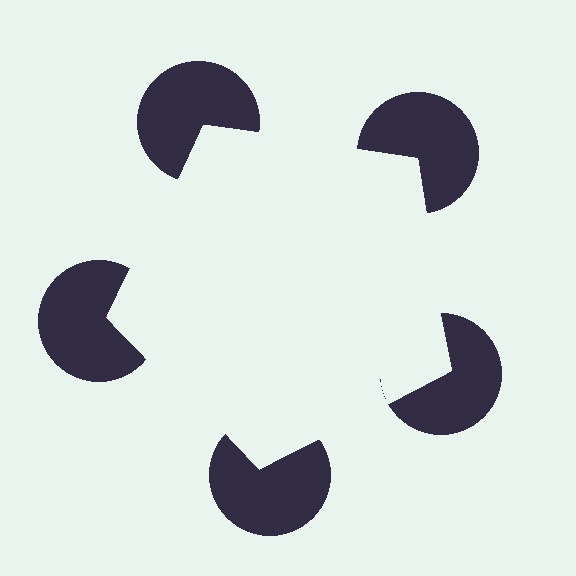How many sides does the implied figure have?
5 sides.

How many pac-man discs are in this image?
There are 5 — one at each vertex of the illusory pentagon.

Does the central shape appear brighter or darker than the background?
It typically appears slightly brighter than the background, even though no actual brightness change is drawn.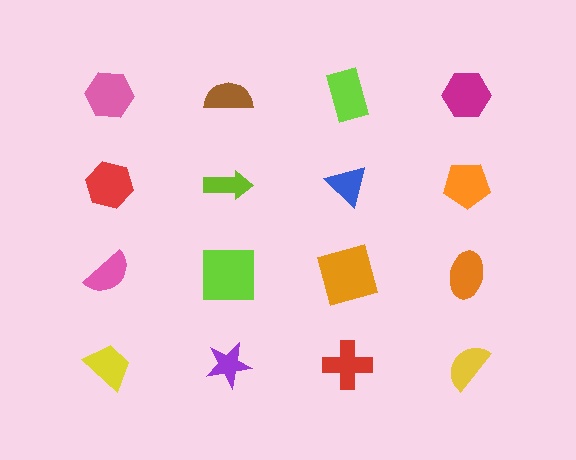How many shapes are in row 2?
4 shapes.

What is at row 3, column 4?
An orange ellipse.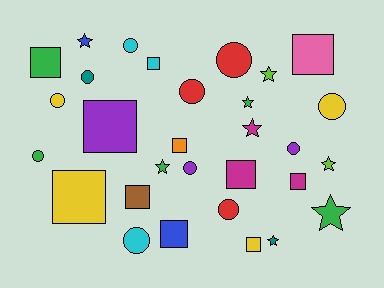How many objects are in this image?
There are 30 objects.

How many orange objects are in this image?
There is 1 orange object.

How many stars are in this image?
There are 8 stars.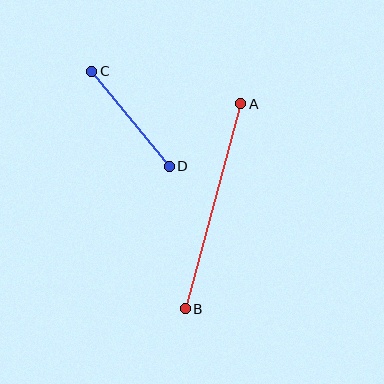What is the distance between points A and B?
The distance is approximately 212 pixels.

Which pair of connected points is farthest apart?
Points A and B are farthest apart.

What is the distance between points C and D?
The distance is approximately 123 pixels.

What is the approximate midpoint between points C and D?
The midpoint is at approximately (130, 119) pixels.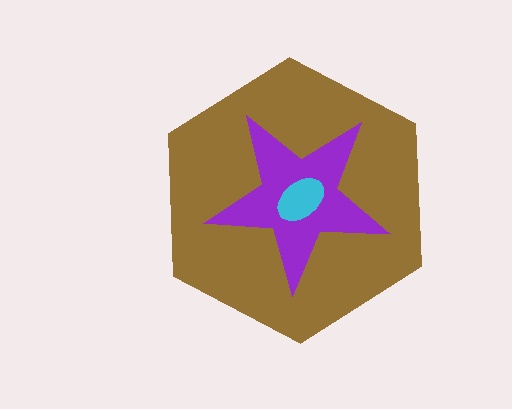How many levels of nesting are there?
3.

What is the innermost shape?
The cyan ellipse.